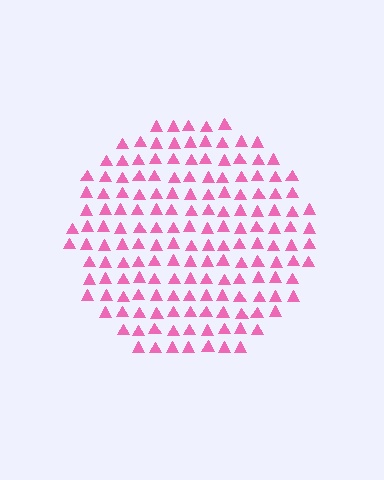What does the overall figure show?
The overall figure shows a circle.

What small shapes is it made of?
It is made of small triangles.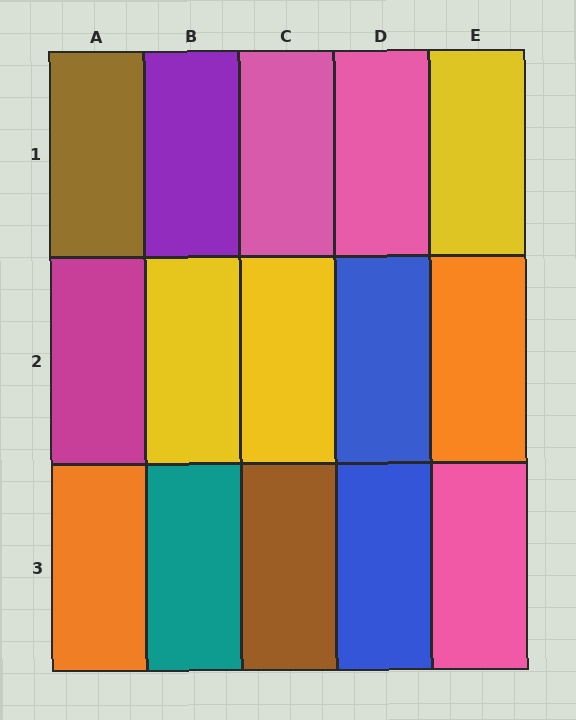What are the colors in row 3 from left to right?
Orange, teal, brown, blue, pink.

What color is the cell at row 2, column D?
Blue.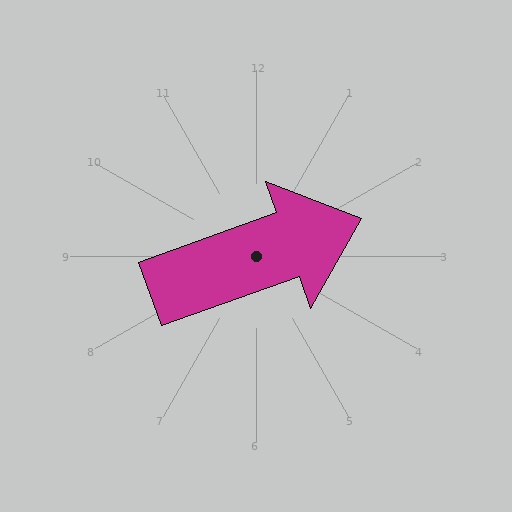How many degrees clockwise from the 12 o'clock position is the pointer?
Approximately 70 degrees.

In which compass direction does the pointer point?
East.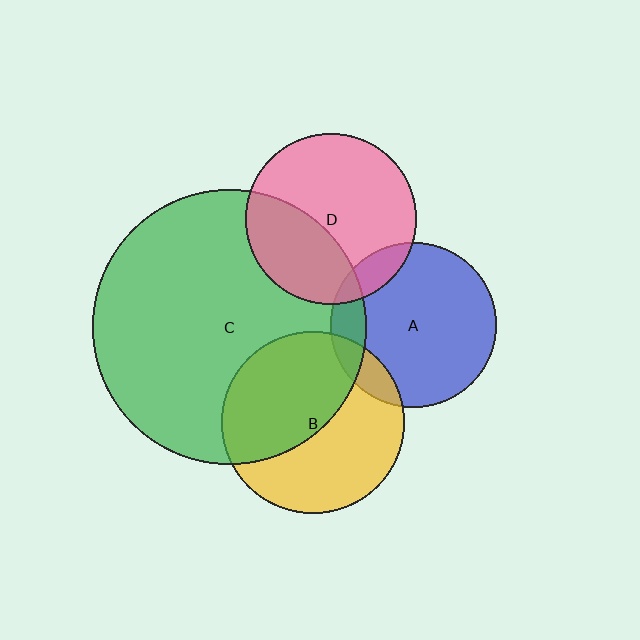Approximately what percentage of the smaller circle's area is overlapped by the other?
Approximately 10%.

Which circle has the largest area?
Circle C (green).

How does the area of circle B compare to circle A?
Approximately 1.2 times.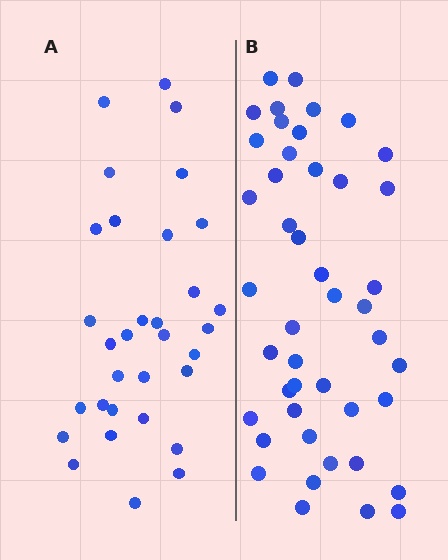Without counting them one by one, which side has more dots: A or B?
Region B (the right region) has more dots.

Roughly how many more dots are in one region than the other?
Region B has approximately 15 more dots than region A.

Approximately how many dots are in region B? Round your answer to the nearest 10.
About 40 dots. (The exact count is 45, which rounds to 40.)